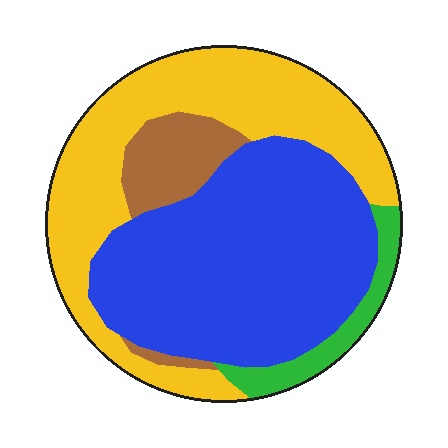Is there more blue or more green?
Blue.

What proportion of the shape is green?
Green covers about 5% of the shape.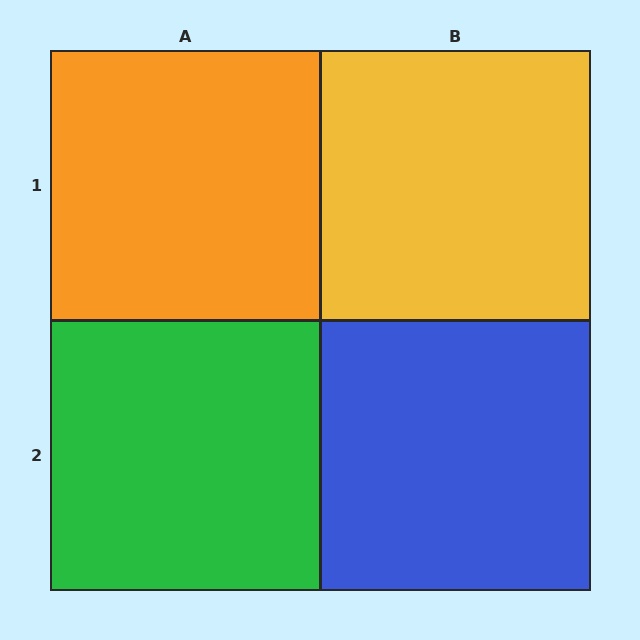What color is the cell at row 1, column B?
Yellow.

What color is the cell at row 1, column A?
Orange.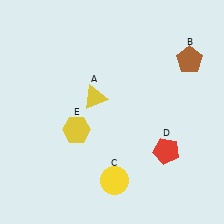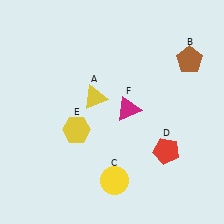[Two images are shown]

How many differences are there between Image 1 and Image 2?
There is 1 difference between the two images.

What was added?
A magenta triangle (F) was added in Image 2.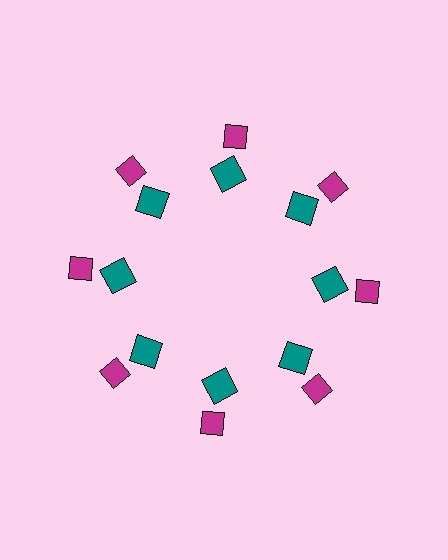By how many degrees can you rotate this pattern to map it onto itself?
The pattern maps onto itself every 45 degrees of rotation.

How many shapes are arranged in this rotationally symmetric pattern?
There are 16 shapes, arranged in 8 groups of 2.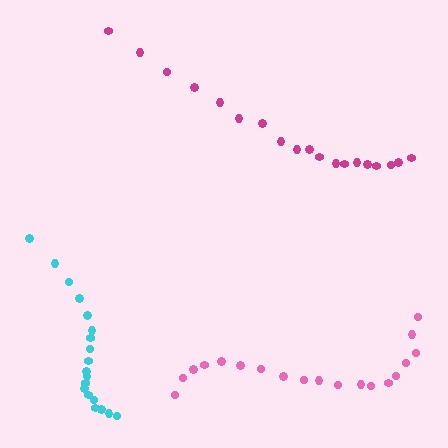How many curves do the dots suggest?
There are 3 distinct paths.